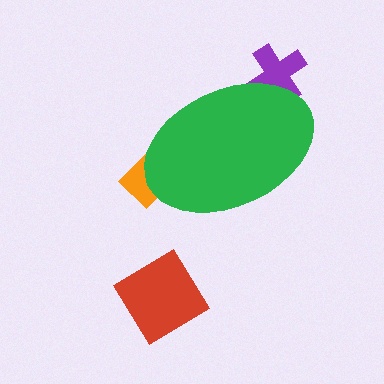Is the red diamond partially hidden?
No, the red diamond is fully visible.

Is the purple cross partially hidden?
Yes, the purple cross is partially hidden behind the green ellipse.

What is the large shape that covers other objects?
A green ellipse.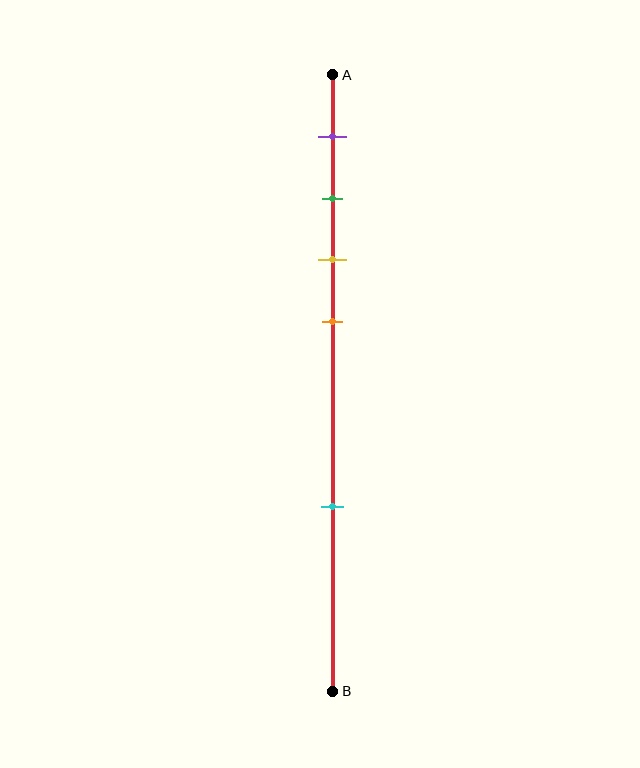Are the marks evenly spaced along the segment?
No, the marks are not evenly spaced.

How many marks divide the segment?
There are 5 marks dividing the segment.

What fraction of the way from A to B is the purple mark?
The purple mark is approximately 10% (0.1) of the way from A to B.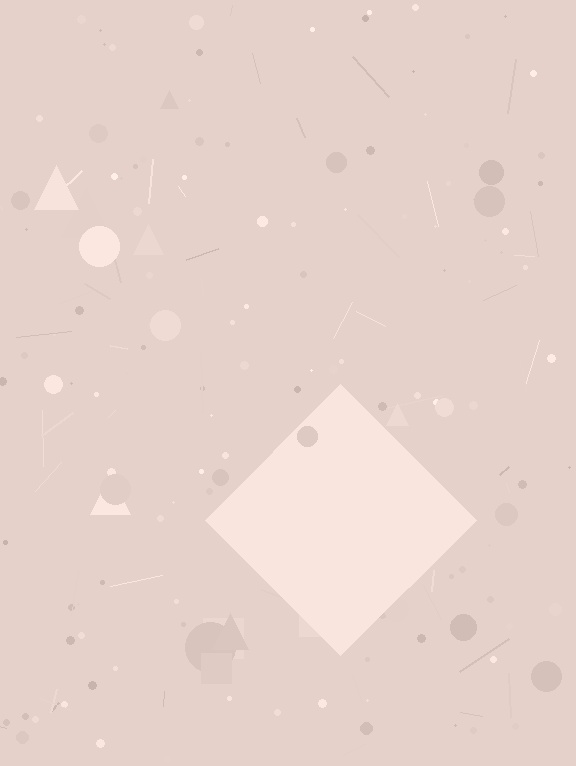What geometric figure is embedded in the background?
A diamond is embedded in the background.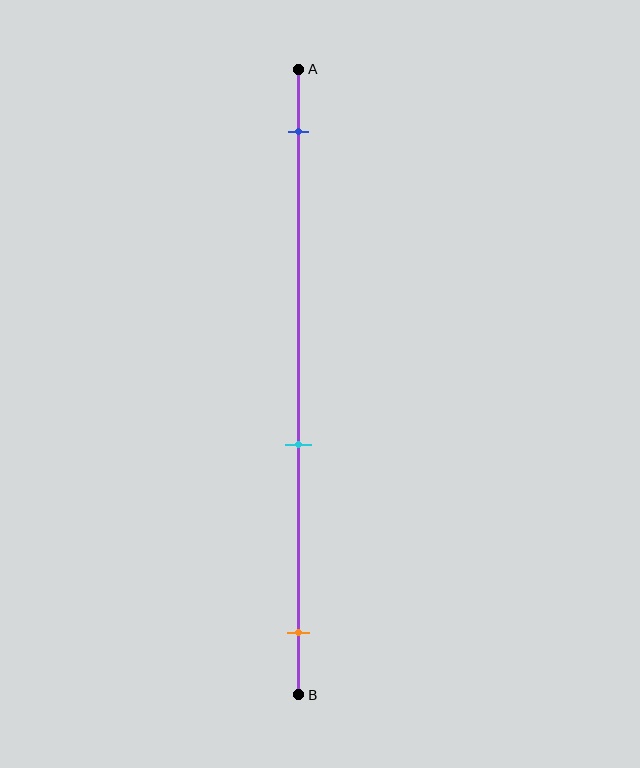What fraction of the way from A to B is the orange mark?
The orange mark is approximately 90% (0.9) of the way from A to B.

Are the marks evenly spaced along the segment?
No, the marks are not evenly spaced.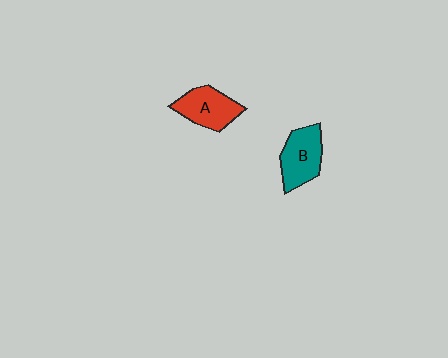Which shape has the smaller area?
Shape A (red).